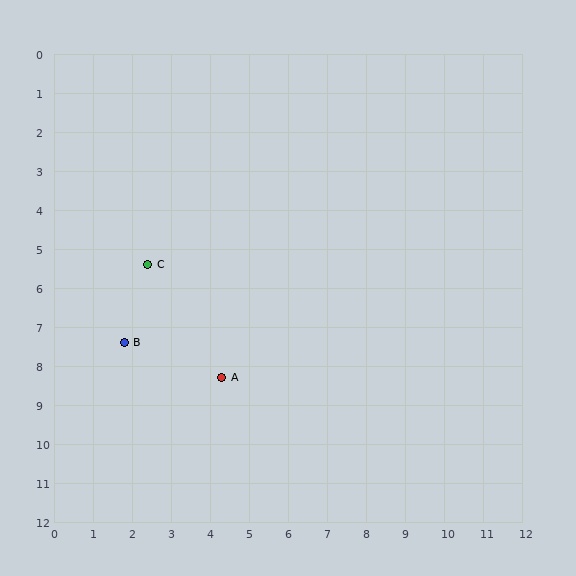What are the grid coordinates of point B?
Point B is at approximately (1.8, 7.4).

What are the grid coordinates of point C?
Point C is at approximately (2.4, 5.4).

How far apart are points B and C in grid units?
Points B and C are about 2.1 grid units apart.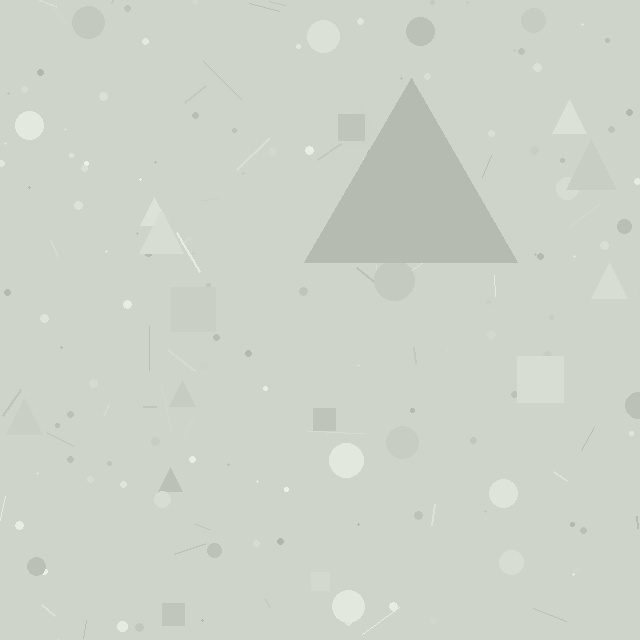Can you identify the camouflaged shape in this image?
The camouflaged shape is a triangle.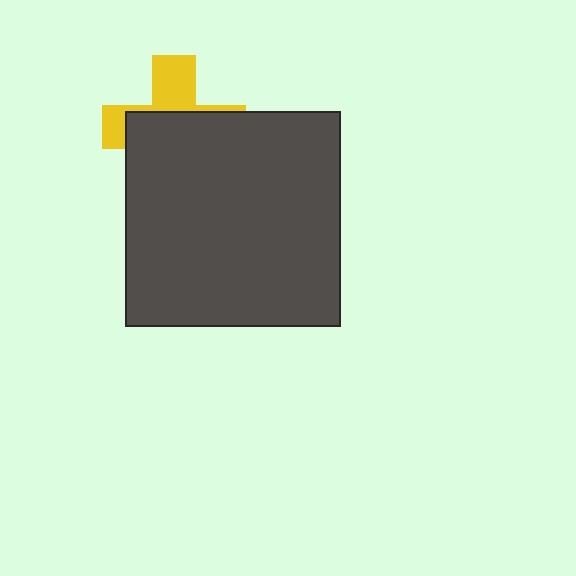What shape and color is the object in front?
The object in front is a dark gray square.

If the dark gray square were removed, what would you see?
You would see the complete yellow cross.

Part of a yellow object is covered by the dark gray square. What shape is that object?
It is a cross.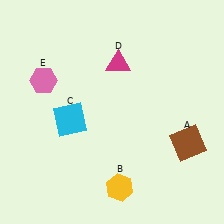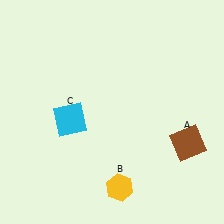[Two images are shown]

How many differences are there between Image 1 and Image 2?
There are 2 differences between the two images.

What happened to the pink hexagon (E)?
The pink hexagon (E) was removed in Image 2. It was in the top-left area of Image 1.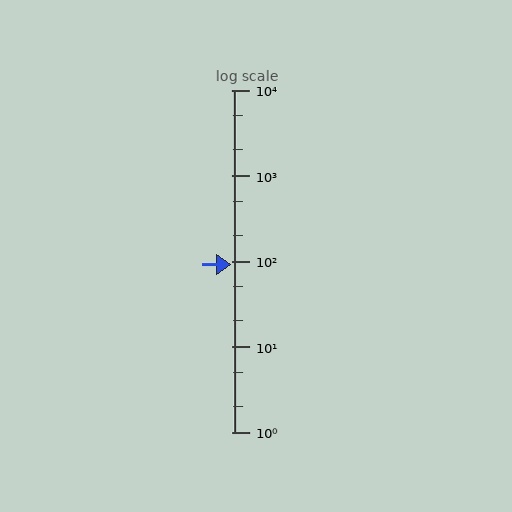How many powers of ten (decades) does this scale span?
The scale spans 4 decades, from 1 to 10000.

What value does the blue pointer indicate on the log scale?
The pointer indicates approximately 91.